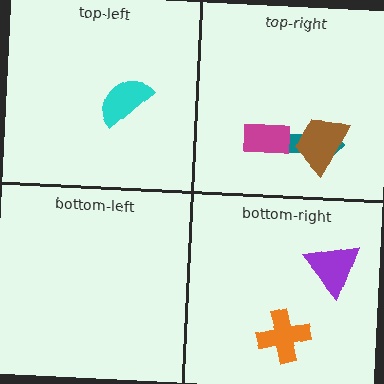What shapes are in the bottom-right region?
The purple triangle, the orange cross.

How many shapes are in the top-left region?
1.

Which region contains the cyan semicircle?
The top-left region.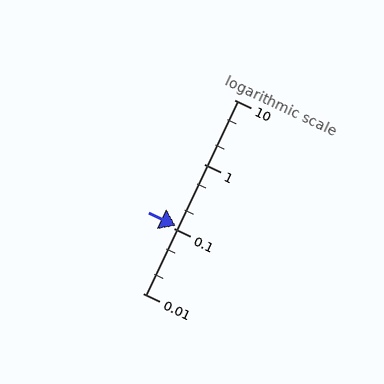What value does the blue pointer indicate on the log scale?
The pointer indicates approximately 0.11.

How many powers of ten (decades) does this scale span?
The scale spans 3 decades, from 0.01 to 10.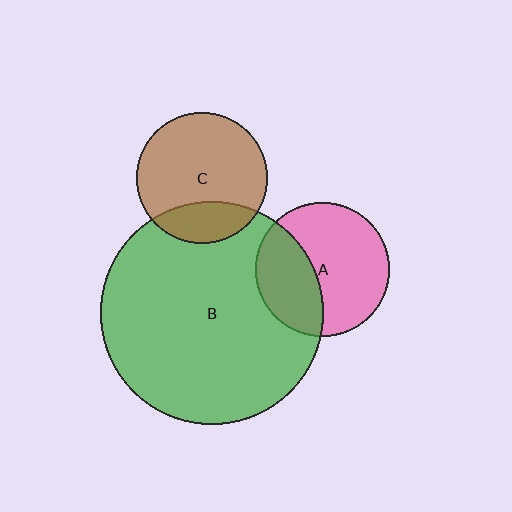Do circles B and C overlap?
Yes.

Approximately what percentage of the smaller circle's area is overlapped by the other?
Approximately 25%.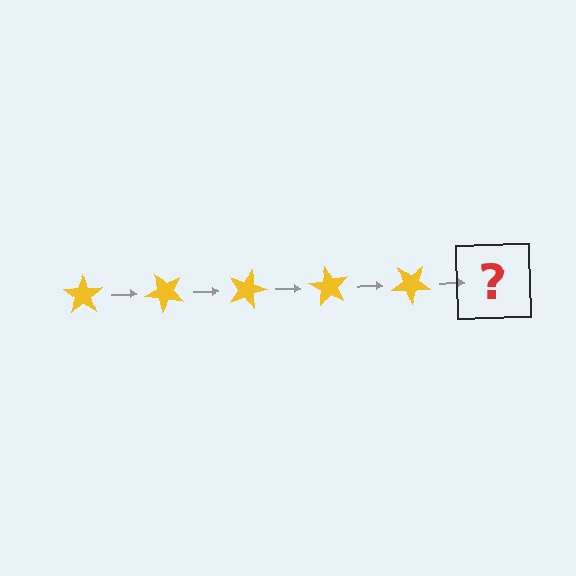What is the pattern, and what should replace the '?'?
The pattern is that the star rotates 45 degrees each step. The '?' should be a yellow star rotated 225 degrees.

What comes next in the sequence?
The next element should be a yellow star rotated 225 degrees.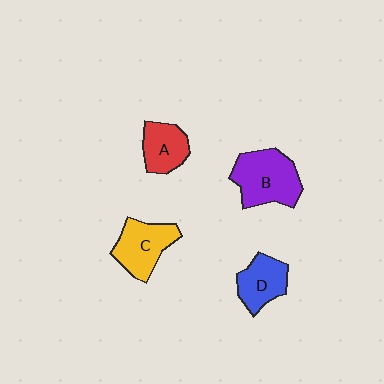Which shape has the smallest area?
Shape A (red).